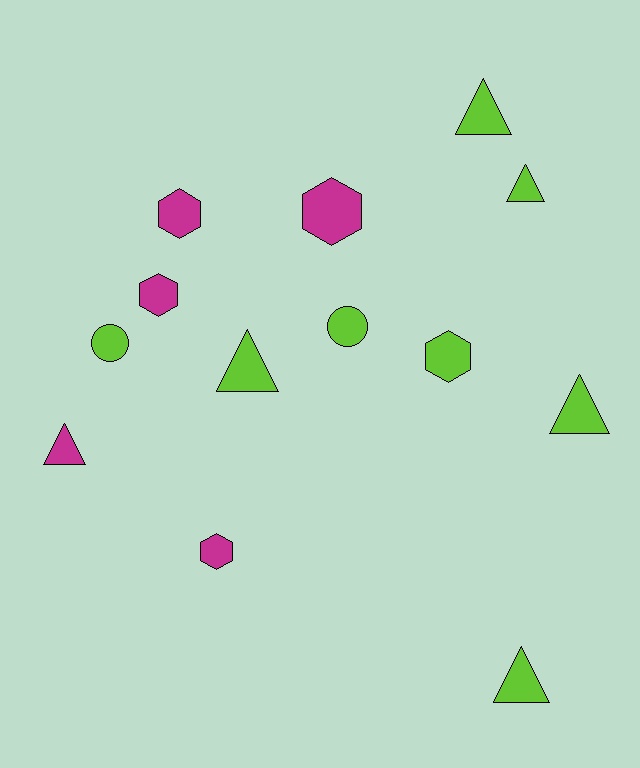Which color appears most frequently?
Lime, with 8 objects.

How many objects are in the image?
There are 13 objects.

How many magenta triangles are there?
There is 1 magenta triangle.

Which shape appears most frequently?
Triangle, with 6 objects.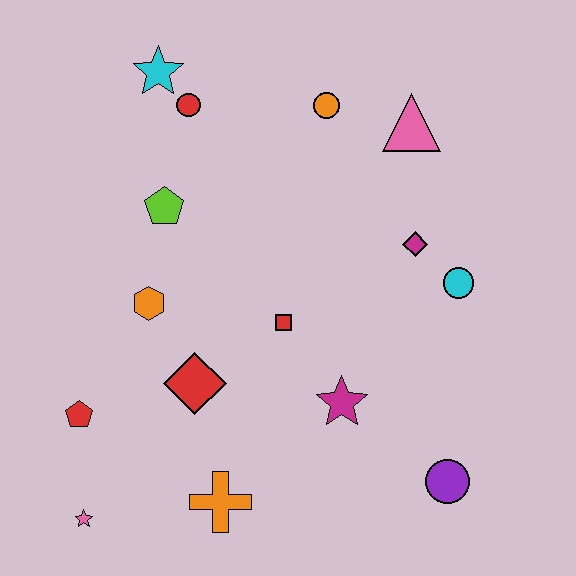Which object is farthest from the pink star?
The pink triangle is farthest from the pink star.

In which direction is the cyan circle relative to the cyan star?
The cyan circle is to the right of the cyan star.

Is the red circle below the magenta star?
No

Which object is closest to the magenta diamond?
The cyan circle is closest to the magenta diamond.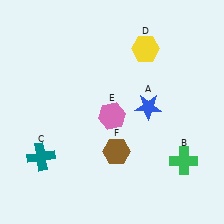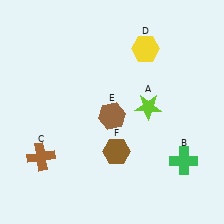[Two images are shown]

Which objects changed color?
A changed from blue to lime. C changed from teal to brown. E changed from pink to brown.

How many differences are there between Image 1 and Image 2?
There are 3 differences between the two images.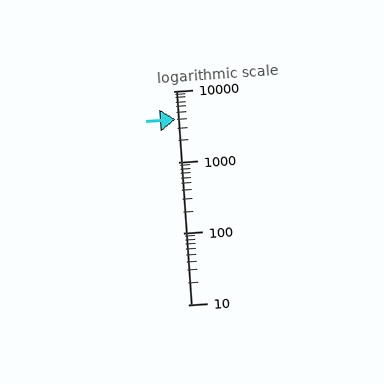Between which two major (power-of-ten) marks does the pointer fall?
The pointer is between 1000 and 10000.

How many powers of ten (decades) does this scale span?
The scale spans 3 decades, from 10 to 10000.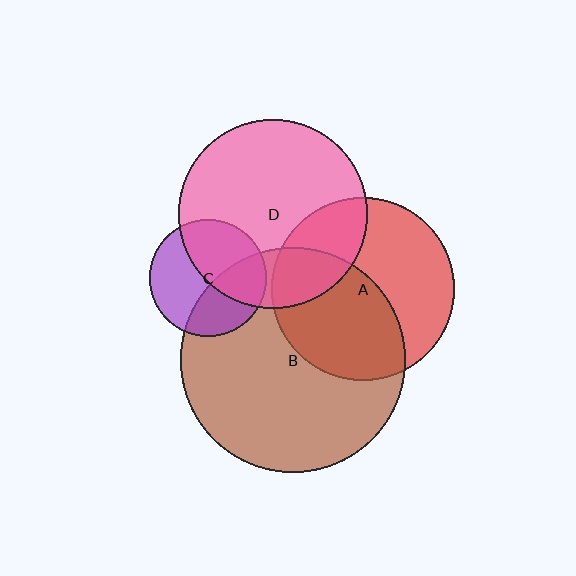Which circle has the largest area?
Circle B (brown).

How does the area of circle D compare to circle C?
Approximately 2.6 times.